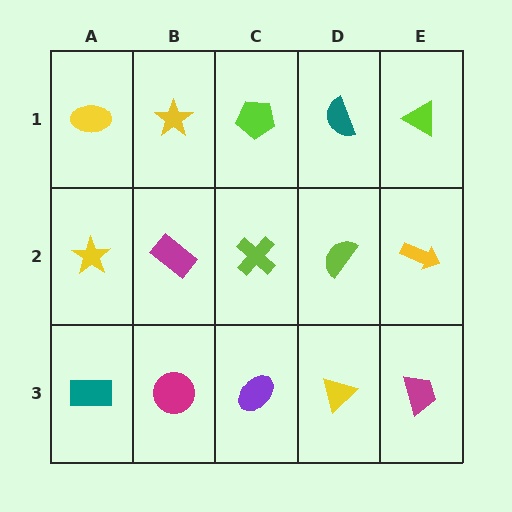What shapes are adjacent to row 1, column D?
A lime semicircle (row 2, column D), a lime pentagon (row 1, column C), a lime triangle (row 1, column E).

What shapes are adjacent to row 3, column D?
A lime semicircle (row 2, column D), a purple ellipse (row 3, column C), a magenta trapezoid (row 3, column E).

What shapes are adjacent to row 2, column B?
A yellow star (row 1, column B), a magenta circle (row 3, column B), a yellow star (row 2, column A), a lime cross (row 2, column C).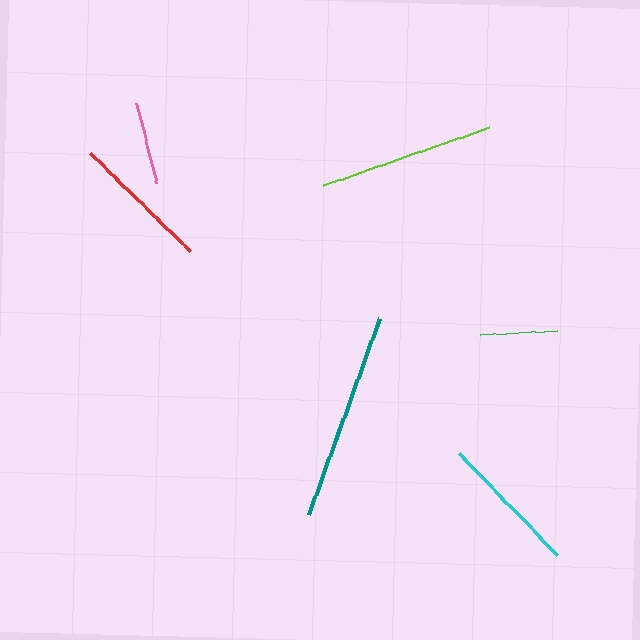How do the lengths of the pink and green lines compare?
The pink and green lines are approximately the same length.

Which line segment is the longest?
The teal line is the longest at approximately 209 pixels.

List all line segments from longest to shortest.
From longest to shortest: teal, lime, cyan, red, pink, green.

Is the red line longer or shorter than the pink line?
The red line is longer than the pink line.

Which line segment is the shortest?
The green line is the shortest at approximately 77 pixels.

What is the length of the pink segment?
The pink segment is approximately 82 pixels long.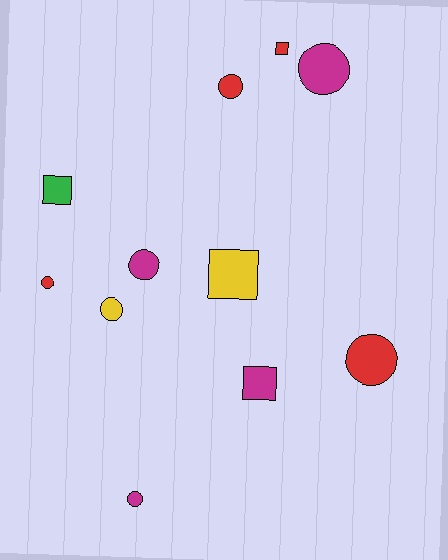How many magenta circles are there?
There are 3 magenta circles.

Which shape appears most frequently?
Circle, with 7 objects.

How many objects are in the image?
There are 11 objects.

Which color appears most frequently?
Magenta, with 4 objects.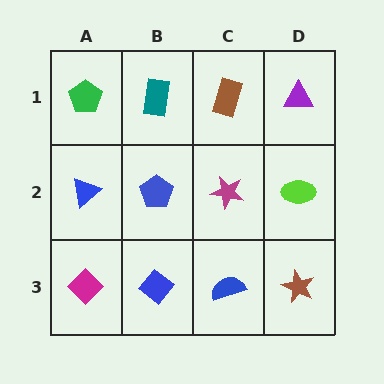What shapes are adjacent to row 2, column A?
A green pentagon (row 1, column A), a magenta diamond (row 3, column A), a blue pentagon (row 2, column B).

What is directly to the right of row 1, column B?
A brown rectangle.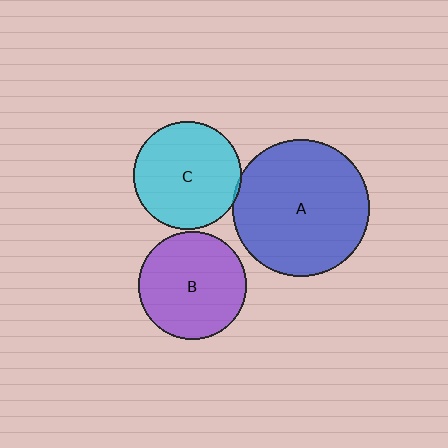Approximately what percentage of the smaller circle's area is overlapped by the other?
Approximately 5%.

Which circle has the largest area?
Circle A (blue).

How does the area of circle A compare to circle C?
Approximately 1.6 times.